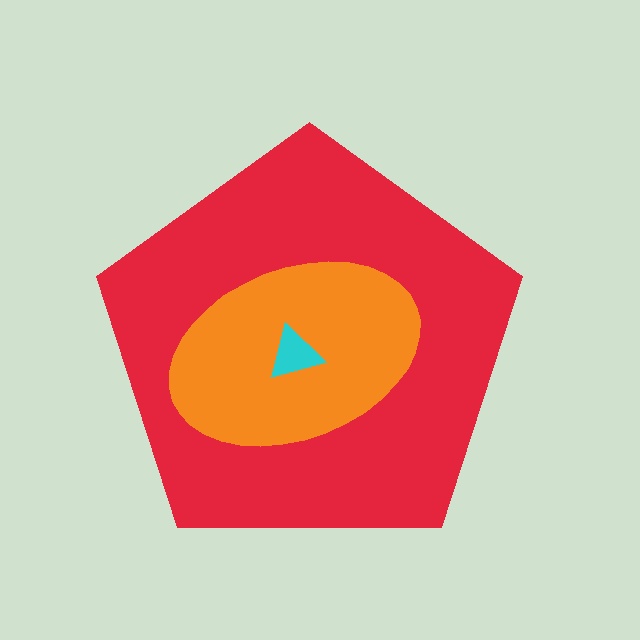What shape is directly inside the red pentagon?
The orange ellipse.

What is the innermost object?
The cyan triangle.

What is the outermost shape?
The red pentagon.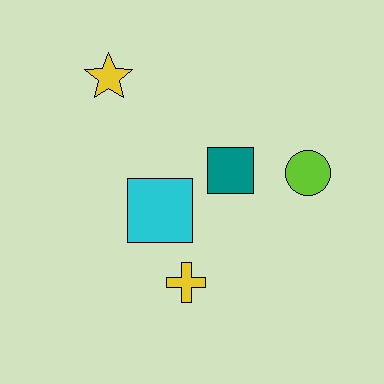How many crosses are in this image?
There is 1 cross.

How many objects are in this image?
There are 5 objects.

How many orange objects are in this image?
There are no orange objects.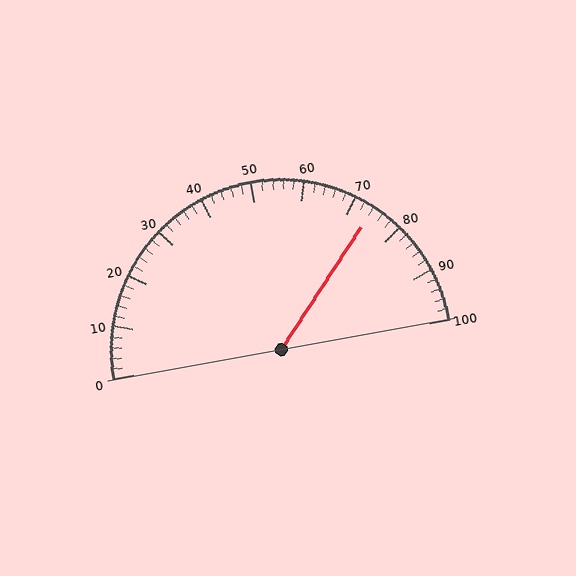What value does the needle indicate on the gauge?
The needle indicates approximately 74.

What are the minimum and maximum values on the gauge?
The gauge ranges from 0 to 100.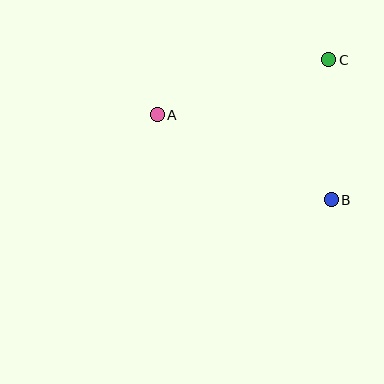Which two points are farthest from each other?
Points A and B are farthest from each other.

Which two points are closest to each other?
Points B and C are closest to each other.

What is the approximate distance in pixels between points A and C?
The distance between A and C is approximately 180 pixels.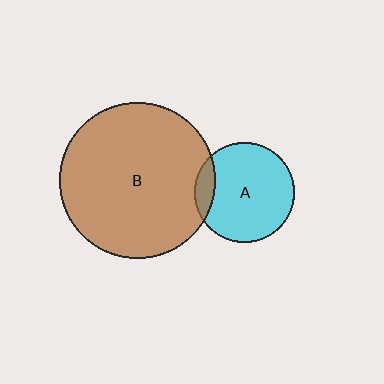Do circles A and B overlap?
Yes.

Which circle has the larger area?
Circle B (brown).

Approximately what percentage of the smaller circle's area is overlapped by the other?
Approximately 10%.